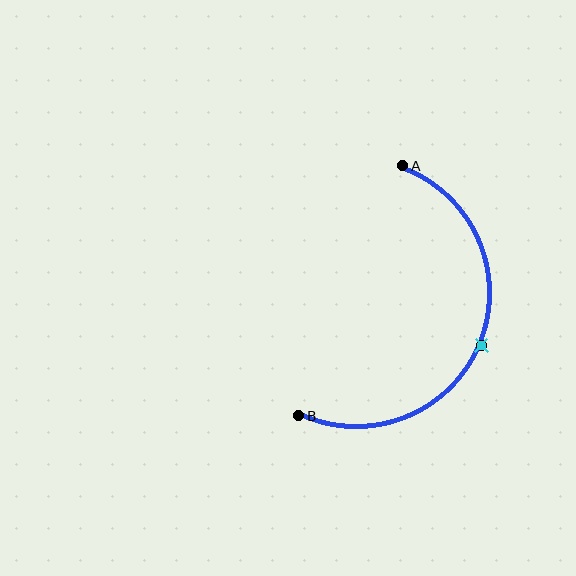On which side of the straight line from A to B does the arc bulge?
The arc bulges to the right of the straight line connecting A and B.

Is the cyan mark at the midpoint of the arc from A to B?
Yes. The cyan mark lies on the arc at equal arc-length from both A and B — it is the arc midpoint.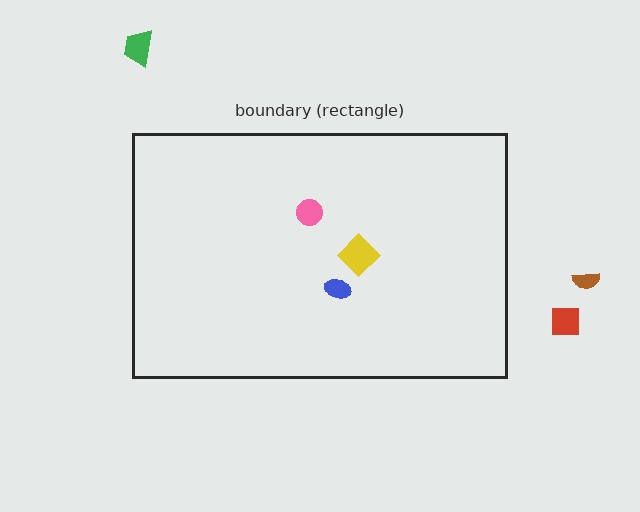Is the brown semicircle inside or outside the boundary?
Outside.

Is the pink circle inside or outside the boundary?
Inside.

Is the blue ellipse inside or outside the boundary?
Inside.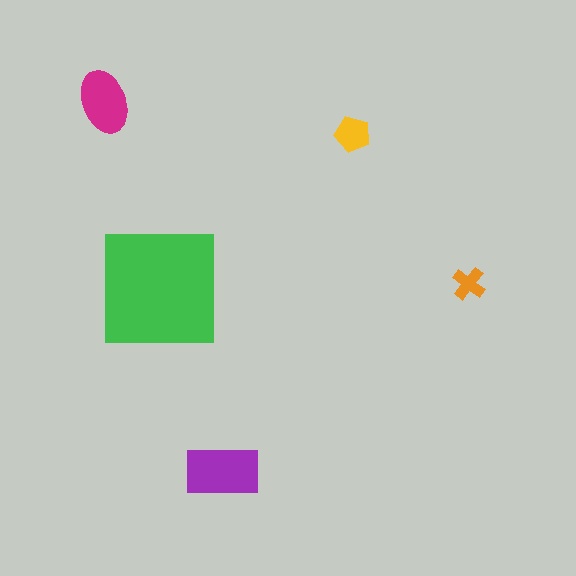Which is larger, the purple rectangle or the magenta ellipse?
The purple rectangle.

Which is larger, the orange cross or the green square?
The green square.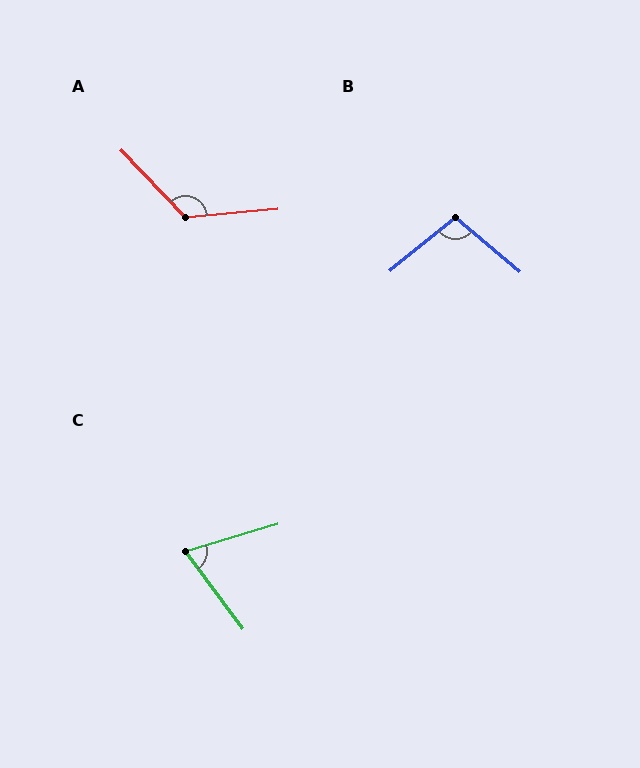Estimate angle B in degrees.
Approximately 100 degrees.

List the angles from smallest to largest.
C (70°), B (100°), A (129°).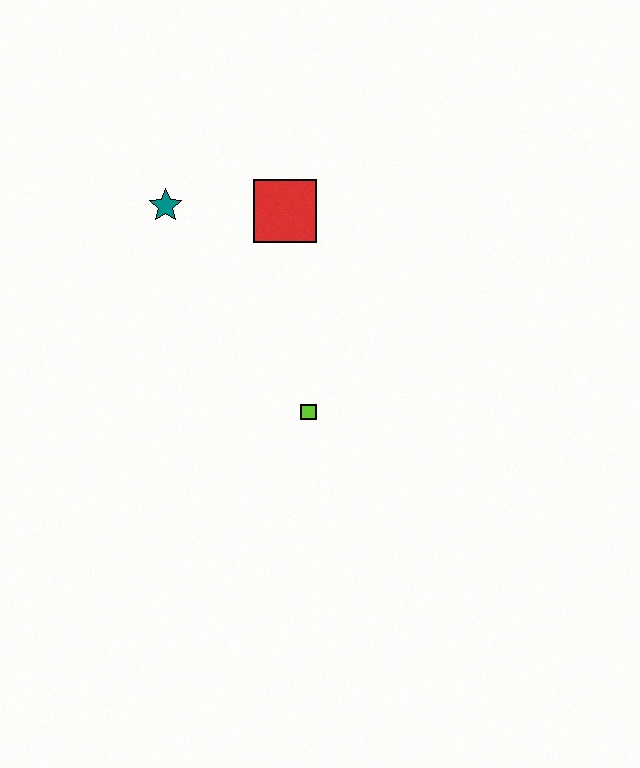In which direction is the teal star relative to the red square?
The teal star is to the left of the red square.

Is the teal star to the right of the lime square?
No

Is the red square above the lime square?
Yes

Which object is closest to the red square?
The teal star is closest to the red square.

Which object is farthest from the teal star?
The lime square is farthest from the teal star.